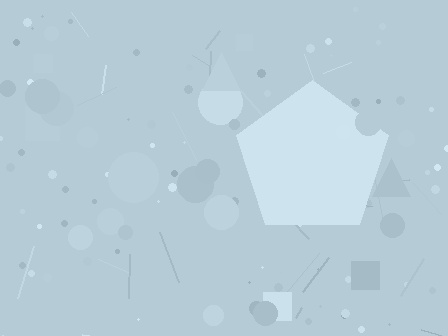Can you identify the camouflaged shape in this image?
The camouflaged shape is a pentagon.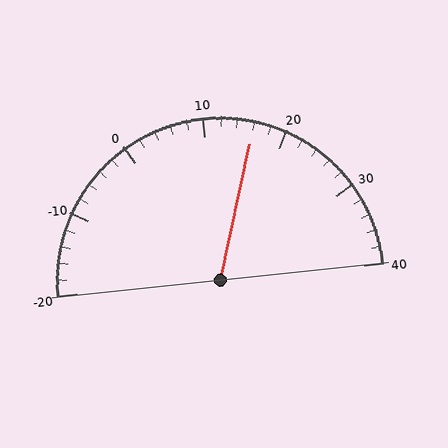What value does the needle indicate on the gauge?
The needle indicates approximately 16.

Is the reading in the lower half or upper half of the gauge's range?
The reading is in the upper half of the range (-20 to 40).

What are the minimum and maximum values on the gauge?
The gauge ranges from -20 to 40.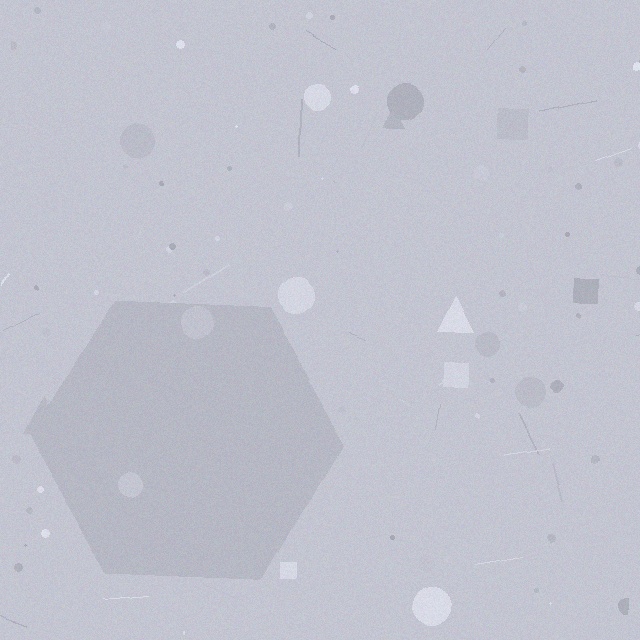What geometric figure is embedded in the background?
A hexagon is embedded in the background.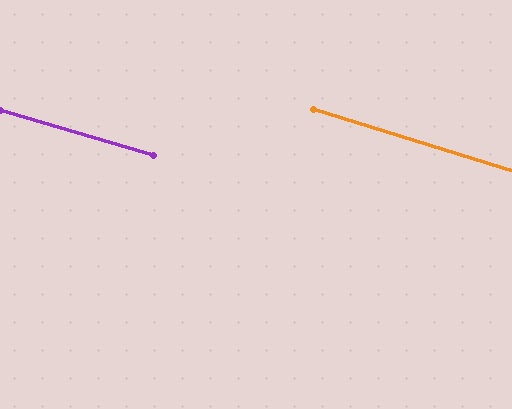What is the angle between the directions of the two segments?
Approximately 1 degree.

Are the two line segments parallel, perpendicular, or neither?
Parallel — their directions differ by only 0.8°.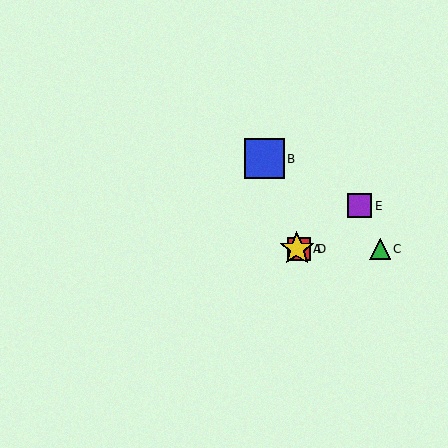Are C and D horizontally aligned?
Yes, both are at y≈249.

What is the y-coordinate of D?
Object D is at y≈249.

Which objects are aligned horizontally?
Objects A, C, D are aligned horizontally.